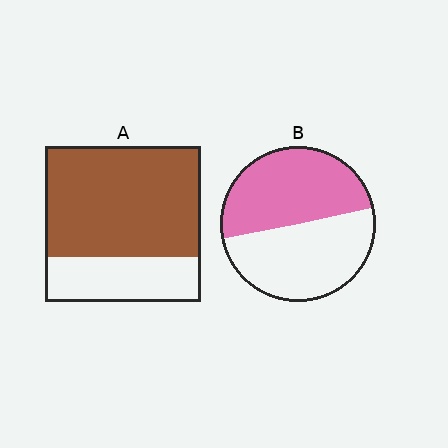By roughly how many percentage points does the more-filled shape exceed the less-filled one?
By roughly 20 percentage points (A over B).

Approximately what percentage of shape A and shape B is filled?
A is approximately 70% and B is approximately 50%.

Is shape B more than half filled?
Roughly half.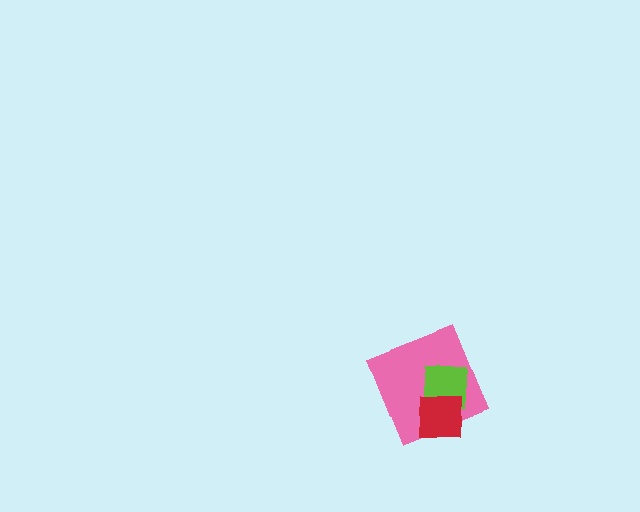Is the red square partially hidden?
No, no other shape covers it.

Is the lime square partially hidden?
Yes, it is partially covered by another shape.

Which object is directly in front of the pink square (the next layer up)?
The lime square is directly in front of the pink square.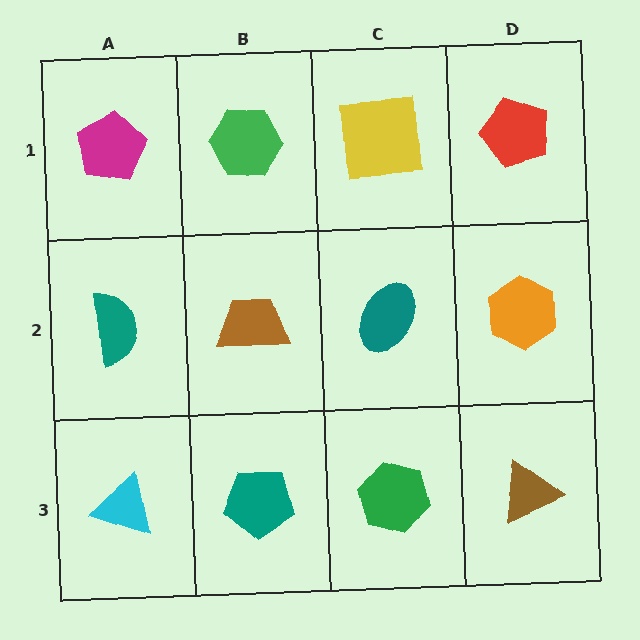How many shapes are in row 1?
4 shapes.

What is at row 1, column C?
A yellow square.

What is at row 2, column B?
A brown trapezoid.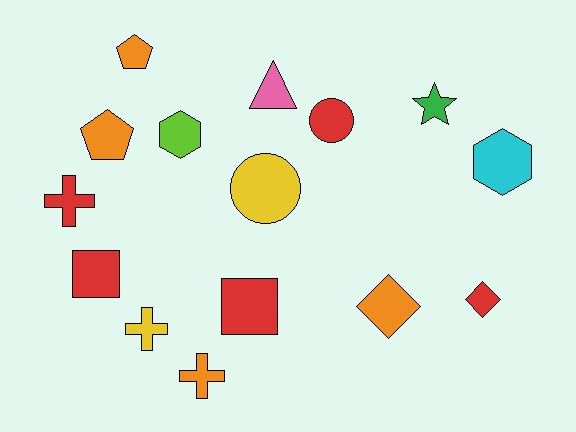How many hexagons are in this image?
There are 2 hexagons.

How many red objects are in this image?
There are 5 red objects.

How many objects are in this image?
There are 15 objects.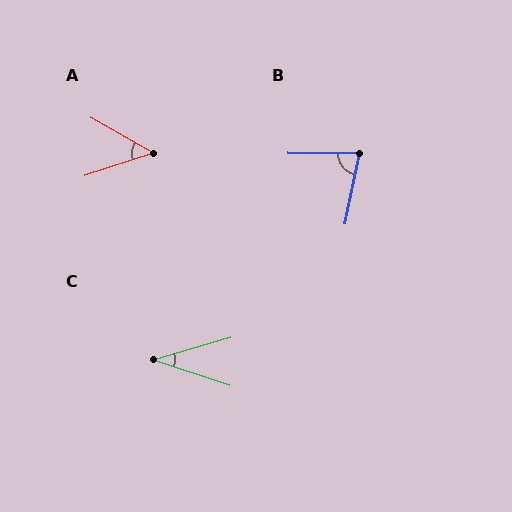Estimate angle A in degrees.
Approximately 48 degrees.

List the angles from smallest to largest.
C (35°), A (48°), B (78°).